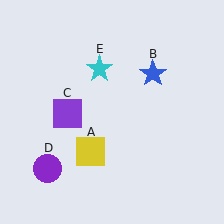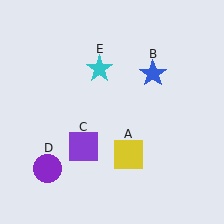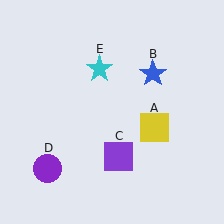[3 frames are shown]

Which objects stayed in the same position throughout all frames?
Blue star (object B) and purple circle (object D) and cyan star (object E) remained stationary.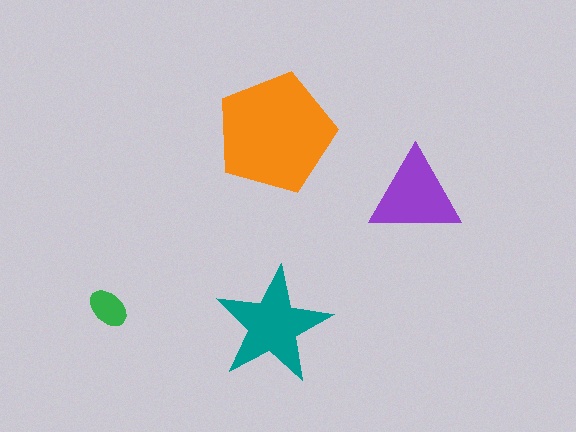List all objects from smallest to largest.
The green ellipse, the purple triangle, the teal star, the orange pentagon.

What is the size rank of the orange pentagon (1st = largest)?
1st.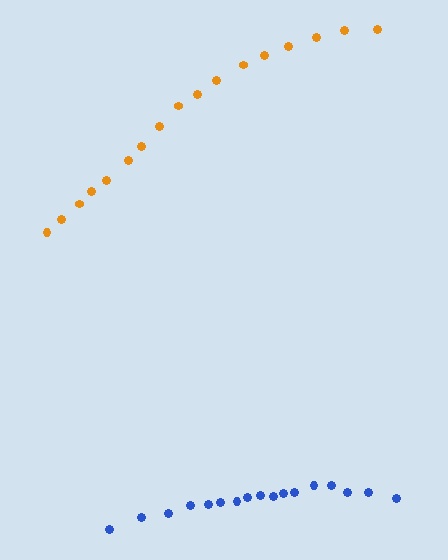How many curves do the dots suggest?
There are 2 distinct paths.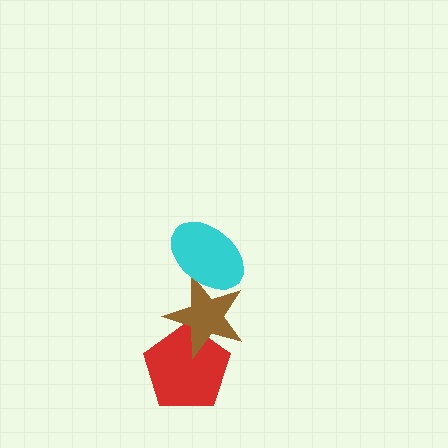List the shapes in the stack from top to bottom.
From top to bottom: the cyan ellipse, the brown star, the red pentagon.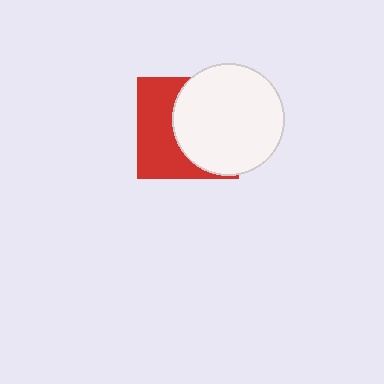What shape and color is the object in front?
The object in front is a white circle.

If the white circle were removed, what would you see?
You would see the complete red square.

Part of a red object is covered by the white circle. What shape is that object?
It is a square.